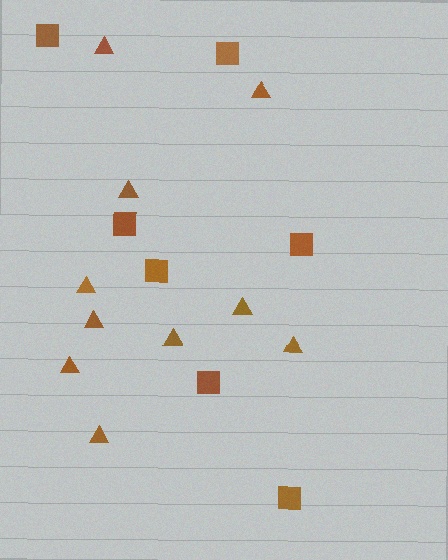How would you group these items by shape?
There are 2 groups: one group of squares (7) and one group of triangles (10).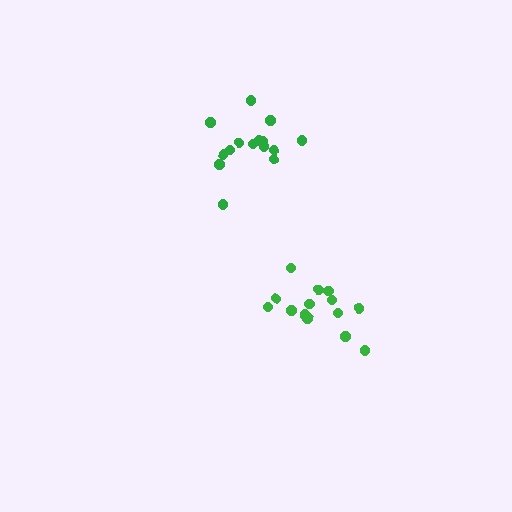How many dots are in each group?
Group 1: 14 dots, Group 2: 15 dots (29 total).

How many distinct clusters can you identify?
There are 2 distinct clusters.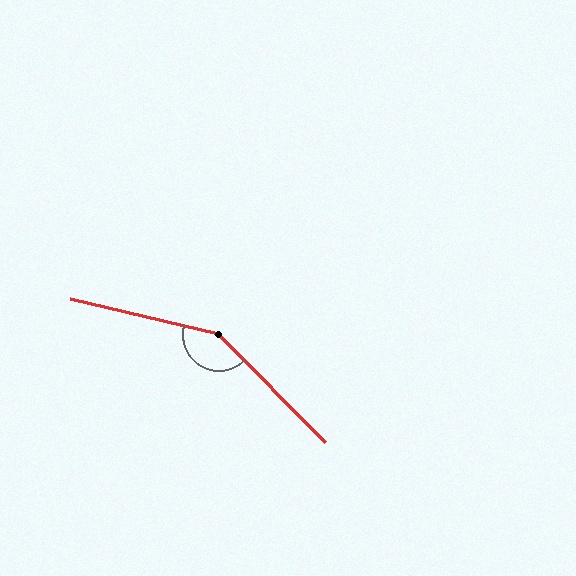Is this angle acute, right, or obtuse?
It is obtuse.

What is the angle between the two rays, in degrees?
Approximately 148 degrees.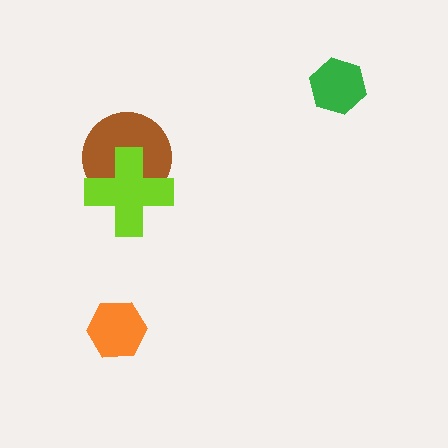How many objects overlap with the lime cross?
1 object overlaps with the lime cross.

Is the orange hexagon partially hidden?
No, no other shape covers it.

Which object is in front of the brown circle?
The lime cross is in front of the brown circle.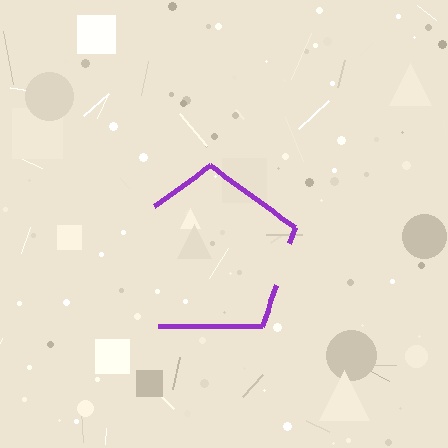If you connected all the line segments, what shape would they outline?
They would outline a pentagon.